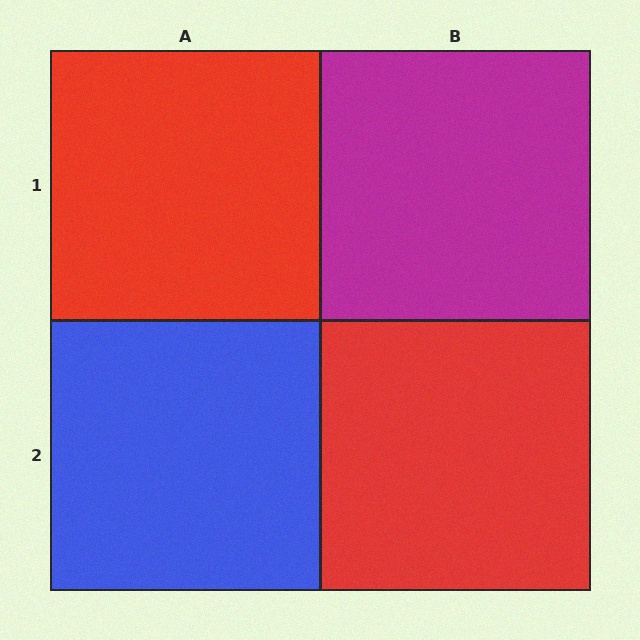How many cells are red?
2 cells are red.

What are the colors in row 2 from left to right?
Blue, red.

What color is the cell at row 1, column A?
Red.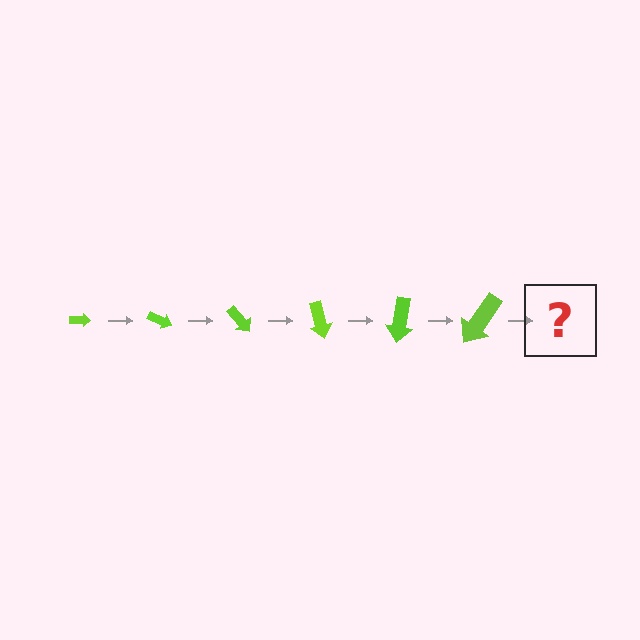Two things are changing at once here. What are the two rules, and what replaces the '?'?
The two rules are that the arrow grows larger each step and it rotates 25 degrees each step. The '?' should be an arrow, larger than the previous one and rotated 150 degrees from the start.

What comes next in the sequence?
The next element should be an arrow, larger than the previous one and rotated 150 degrees from the start.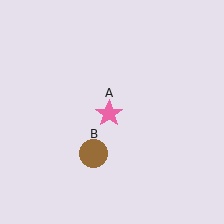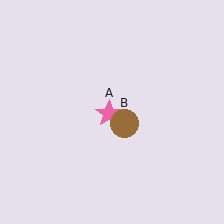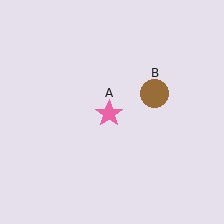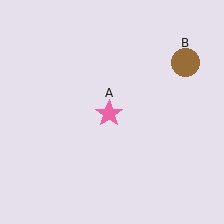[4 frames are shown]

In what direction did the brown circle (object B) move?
The brown circle (object B) moved up and to the right.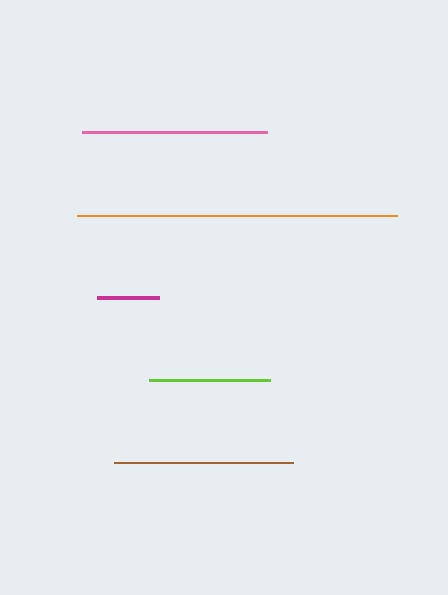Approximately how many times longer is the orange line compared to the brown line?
The orange line is approximately 1.8 times the length of the brown line.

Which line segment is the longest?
The orange line is the longest at approximately 321 pixels.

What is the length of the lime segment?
The lime segment is approximately 121 pixels long.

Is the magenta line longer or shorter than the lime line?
The lime line is longer than the magenta line.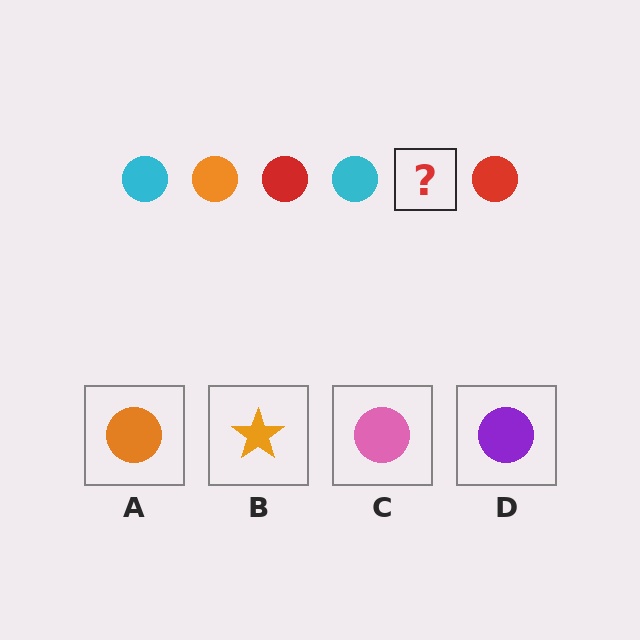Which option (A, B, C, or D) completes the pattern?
A.